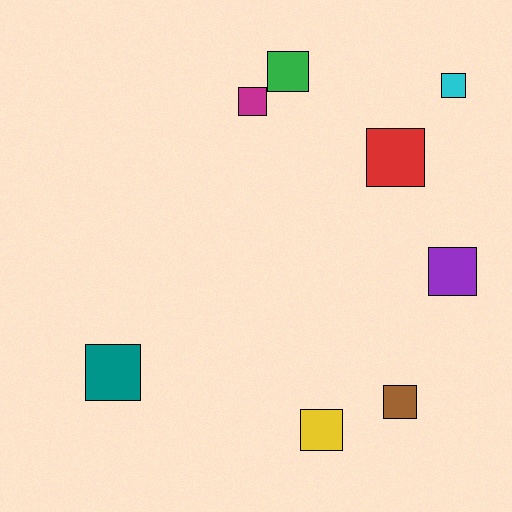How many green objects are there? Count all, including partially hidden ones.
There is 1 green object.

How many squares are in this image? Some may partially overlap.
There are 8 squares.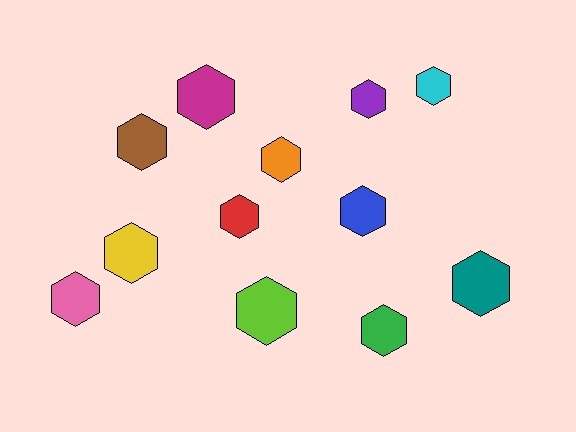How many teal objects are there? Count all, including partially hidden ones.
There is 1 teal object.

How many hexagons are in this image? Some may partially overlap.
There are 12 hexagons.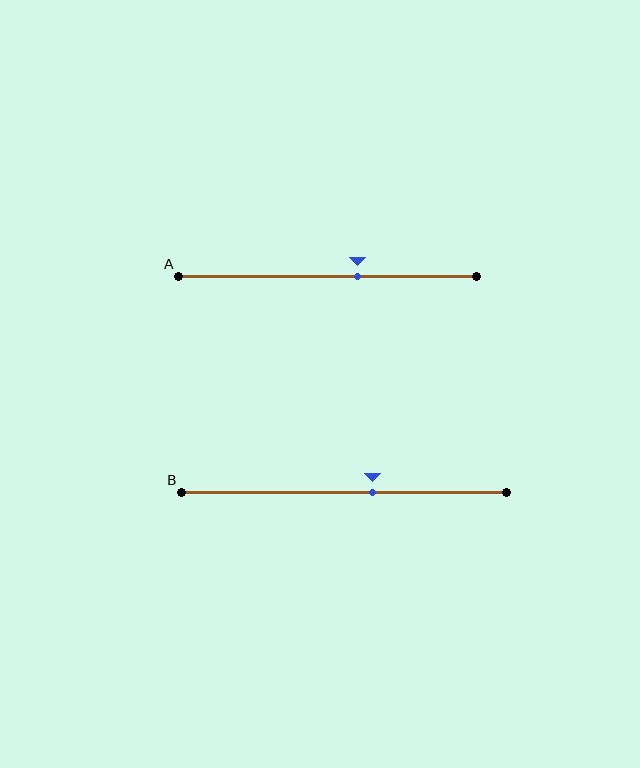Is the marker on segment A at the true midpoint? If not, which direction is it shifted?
No, the marker on segment A is shifted to the right by about 10% of the segment length.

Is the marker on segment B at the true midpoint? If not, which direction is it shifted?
No, the marker on segment B is shifted to the right by about 9% of the segment length.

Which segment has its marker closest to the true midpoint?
Segment B has its marker closest to the true midpoint.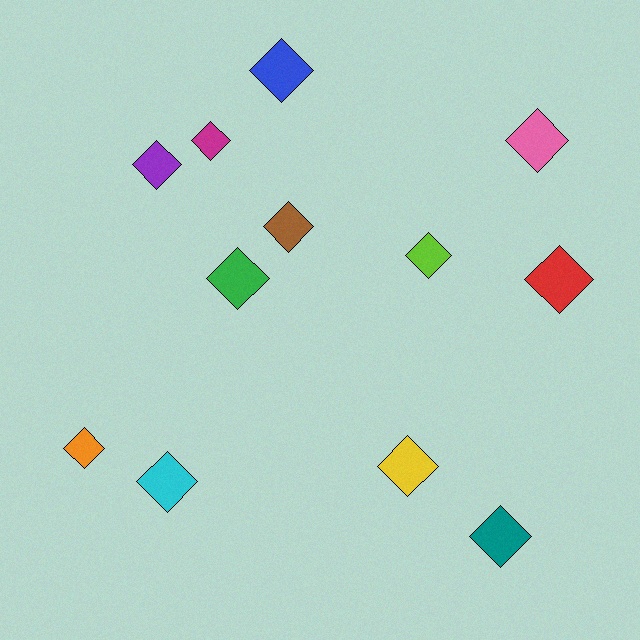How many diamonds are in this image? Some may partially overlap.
There are 12 diamonds.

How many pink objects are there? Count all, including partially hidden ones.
There is 1 pink object.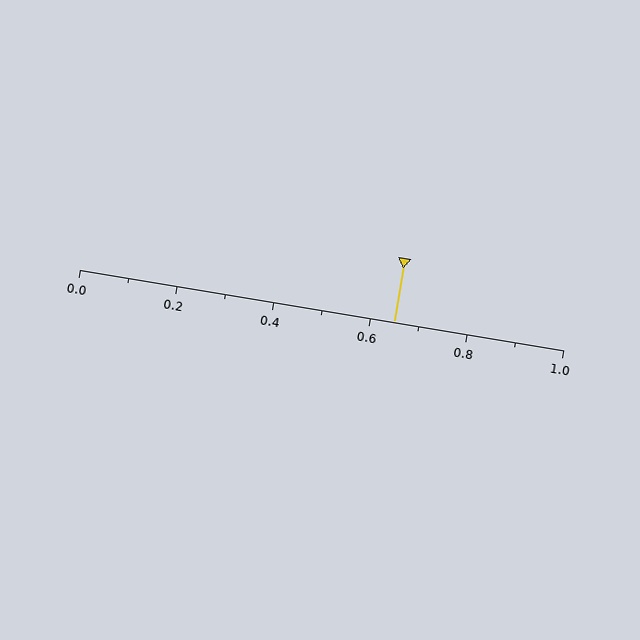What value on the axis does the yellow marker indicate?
The marker indicates approximately 0.65.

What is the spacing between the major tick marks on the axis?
The major ticks are spaced 0.2 apart.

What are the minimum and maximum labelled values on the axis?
The axis runs from 0.0 to 1.0.